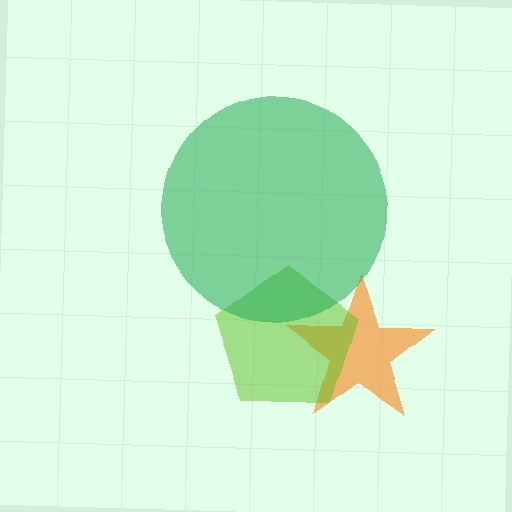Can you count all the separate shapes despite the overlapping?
Yes, there are 3 separate shapes.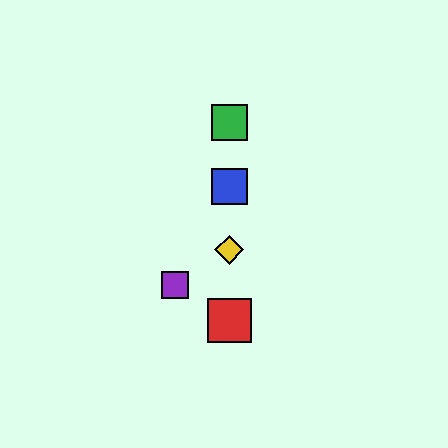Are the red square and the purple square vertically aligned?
No, the red square is at x≈229 and the purple square is at x≈175.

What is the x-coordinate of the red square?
The red square is at x≈229.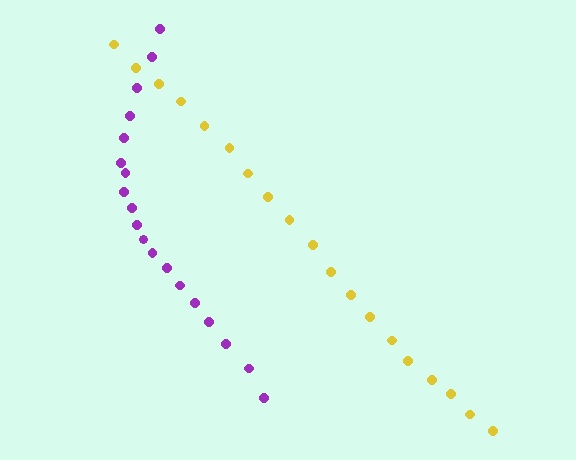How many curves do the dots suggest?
There are 2 distinct paths.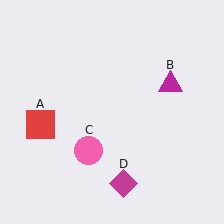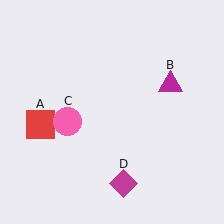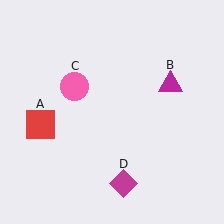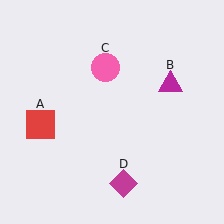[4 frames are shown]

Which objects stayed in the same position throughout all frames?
Red square (object A) and magenta triangle (object B) and magenta diamond (object D) remained stationary.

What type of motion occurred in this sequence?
The pink circle (object C) rotated clockwise around the center of the scene.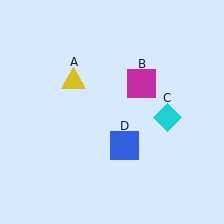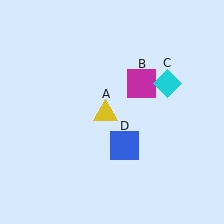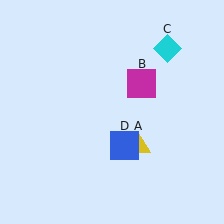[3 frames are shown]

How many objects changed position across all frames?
2 objects changed position: yellow triangle (object A), cyan diamond (object C).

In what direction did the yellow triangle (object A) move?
The yellow triangle (object A) moved down and to the right.